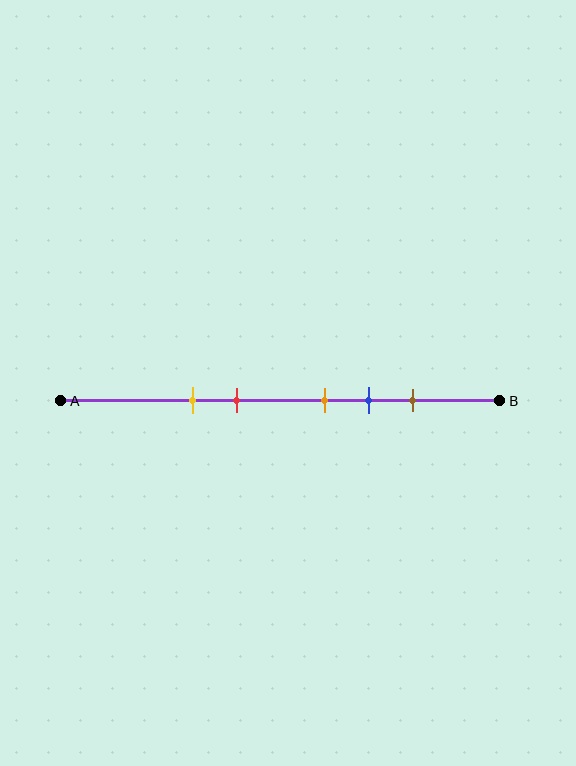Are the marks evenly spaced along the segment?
No, the marks are not evenly spaced.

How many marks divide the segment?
There are 5 marks dividing the segment.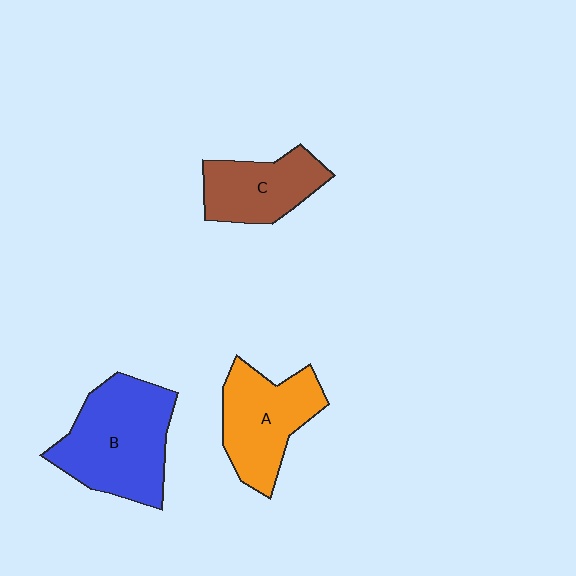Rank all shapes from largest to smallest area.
From largest to smallest: B (blue), A (orange), C (brown).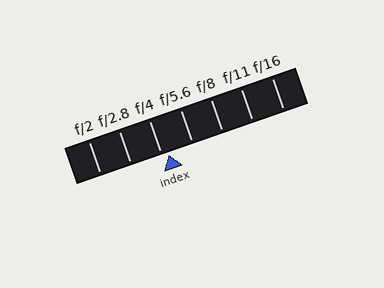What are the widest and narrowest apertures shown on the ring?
The widest aperture shown is f/2 and the narrowest is f/16.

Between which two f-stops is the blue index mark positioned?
The index mark is between f/4 and f/5.6.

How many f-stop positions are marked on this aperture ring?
There are 7 f-stop positions marked.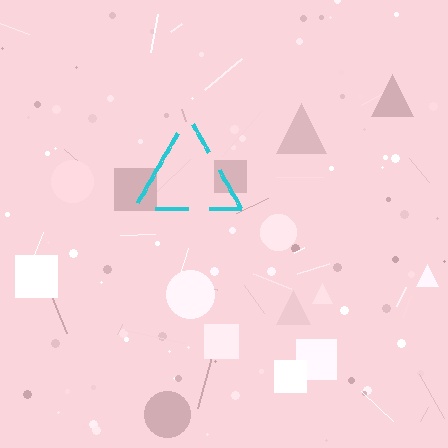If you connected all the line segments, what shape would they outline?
They would outline a triangle.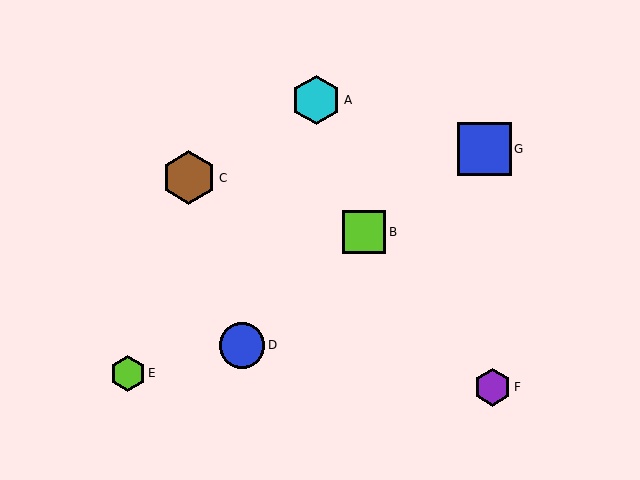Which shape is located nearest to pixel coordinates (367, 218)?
The lime square (labeled B) at (364, 232) is nearest to that location.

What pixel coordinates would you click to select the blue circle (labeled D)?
Click at (242, 345) to select the blue circle D.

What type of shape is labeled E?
Shape E is a lime hexagon.